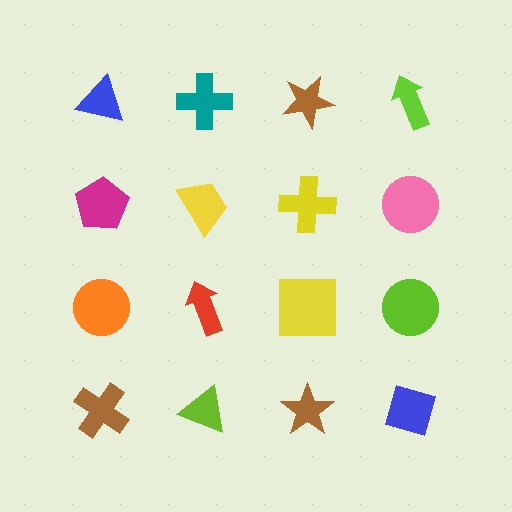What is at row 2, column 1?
A magenta pentagon.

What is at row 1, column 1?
A blue triangle.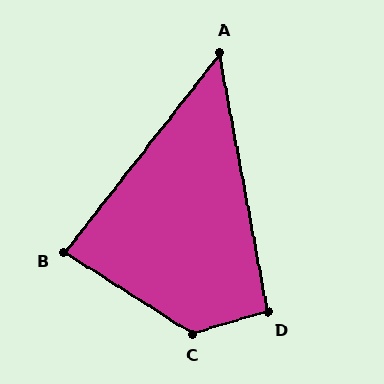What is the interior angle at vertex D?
Approximately 96 degrees (obtuse).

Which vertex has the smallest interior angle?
A, at approximately 49 degrees.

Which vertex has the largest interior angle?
C, at approximately 131 degrees.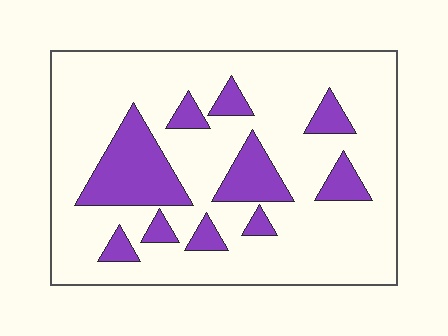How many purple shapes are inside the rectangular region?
10.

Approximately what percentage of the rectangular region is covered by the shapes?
Approximately 20%.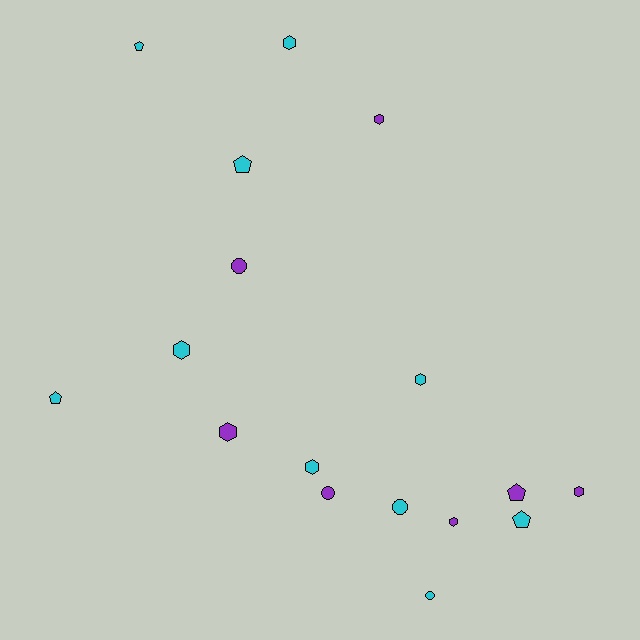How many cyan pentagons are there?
There are 4 cyan pentagons.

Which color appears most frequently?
Cyan, with 10 objects.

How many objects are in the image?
There are 17 objects.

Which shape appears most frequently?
Hexagon, with 8 objects.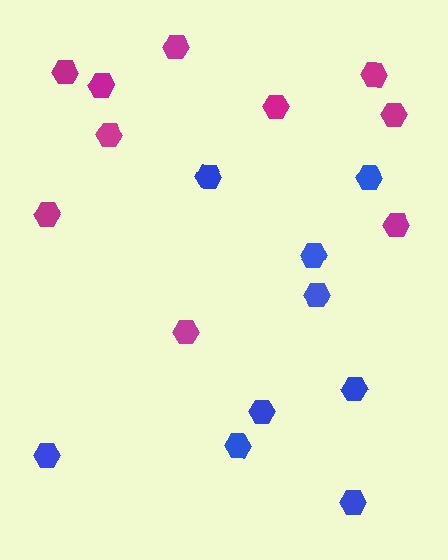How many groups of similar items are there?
There are 2 groups: one group of blue hexagons (9) and one group of magenta hexagons (10).